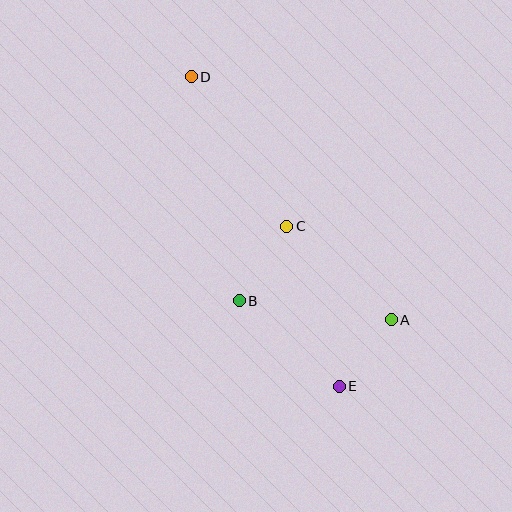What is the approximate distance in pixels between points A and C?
The distance between A and C is approximately 140 pixels.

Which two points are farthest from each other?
Points D and E are farthest from each other.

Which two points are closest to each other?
Points A and E are closest to each other.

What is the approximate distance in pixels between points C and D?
The distance between C and D is approximately 177 pixels.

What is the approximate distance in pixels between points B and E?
The distance between B and E is approximately 131 pixels.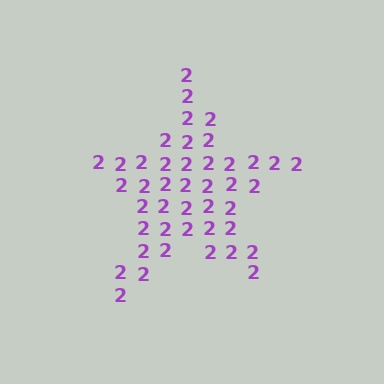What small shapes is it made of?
It is made of small digit 2's.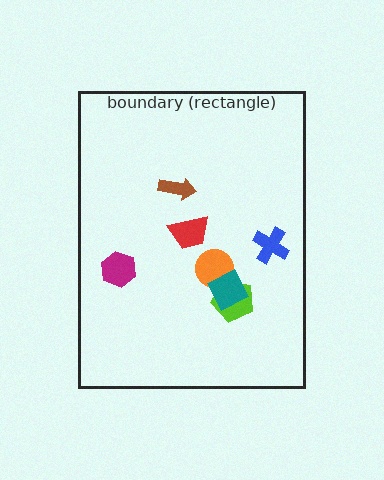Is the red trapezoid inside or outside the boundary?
Inside.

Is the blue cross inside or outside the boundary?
Inside.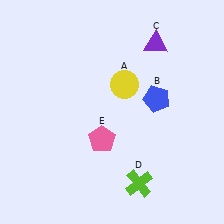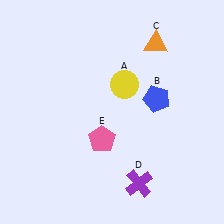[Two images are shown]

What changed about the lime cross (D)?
In Image 1, D is lime. In Image 2, it changed to purple.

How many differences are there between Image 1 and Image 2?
There are 2 differences between the two images.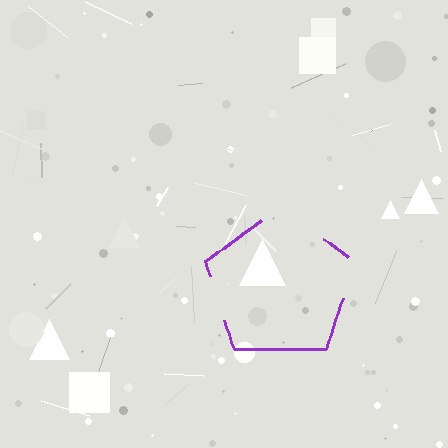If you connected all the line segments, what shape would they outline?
They would outline a pentagon.